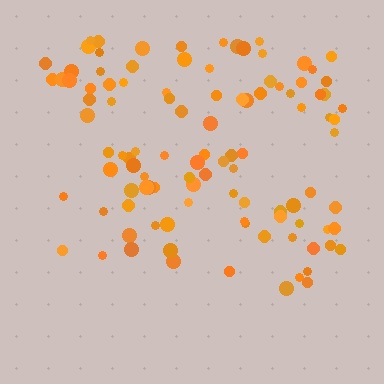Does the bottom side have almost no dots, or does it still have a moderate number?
Still a moderate number, just noticeably fewer than the top.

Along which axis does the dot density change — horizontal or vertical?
Vertical.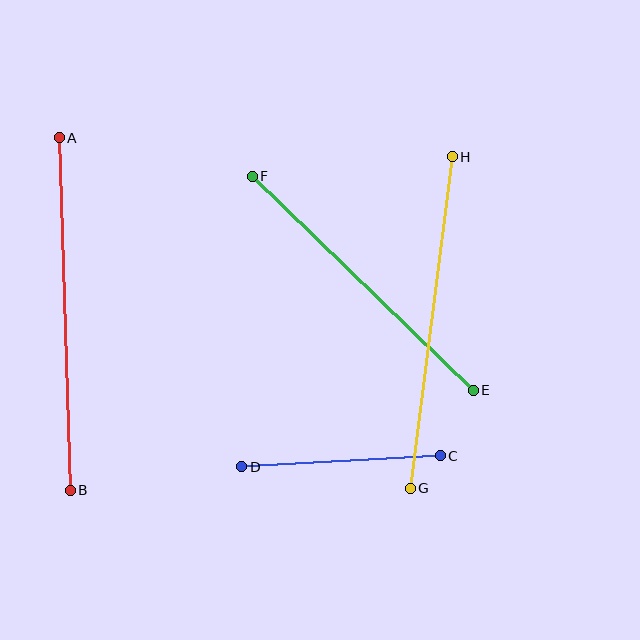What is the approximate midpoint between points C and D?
The midpoint is at approximately (341, 461) pixels.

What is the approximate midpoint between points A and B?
The midpoint is at approximately (65, 314) pixels.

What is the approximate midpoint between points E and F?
The midpoint is at approximately (363, 283) pixels.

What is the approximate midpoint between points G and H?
The midpoint is at approximately (431, 322) pixels.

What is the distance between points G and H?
The distance is approximately 334 pixels.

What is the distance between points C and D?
The distance is approximately 199 pixels.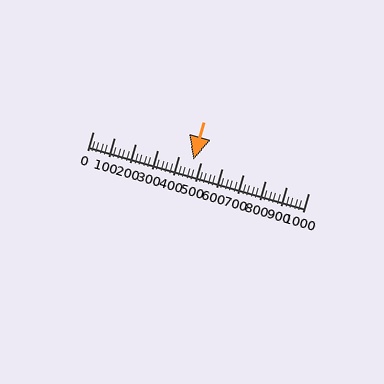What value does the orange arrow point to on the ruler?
The orange arrow points to approximately 467.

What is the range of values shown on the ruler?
The ruler shows values from 0 to 1000.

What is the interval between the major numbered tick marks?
The major tick marks are spaced 100 units apart.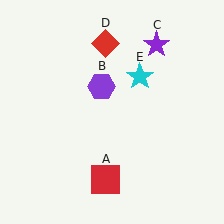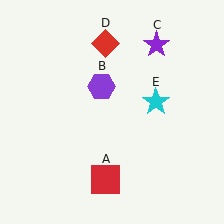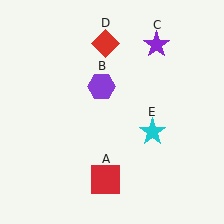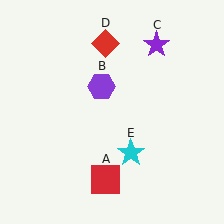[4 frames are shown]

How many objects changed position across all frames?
1 object changed position: cyan star (object E).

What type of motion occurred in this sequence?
The cyan star (object E) rotated clockwise around the center of the scene.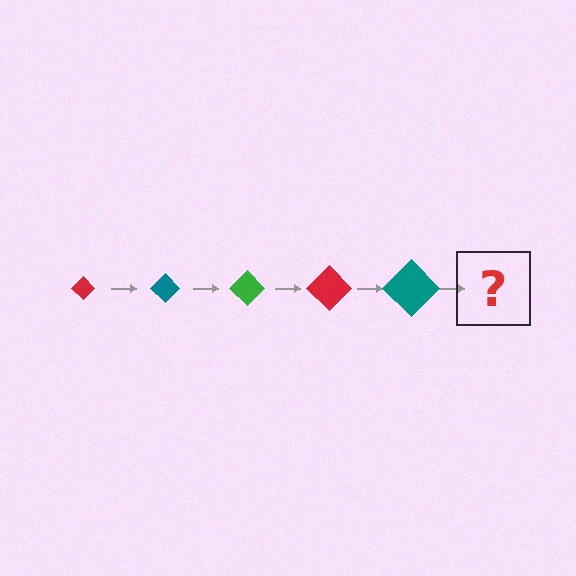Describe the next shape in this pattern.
It should be a green diamond, larger than the previous one.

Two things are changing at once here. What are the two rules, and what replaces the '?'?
The two rules are that the diamond grows larger each step and the color cycles through red, teal, and green. The '?' should be a green diamond, larger than the previous one.